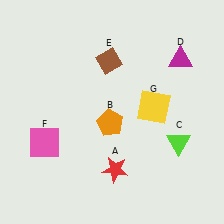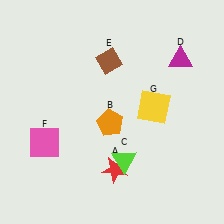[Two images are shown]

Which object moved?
The lime triangle (C) moved left.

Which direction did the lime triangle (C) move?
The lime triangle (C) moved left.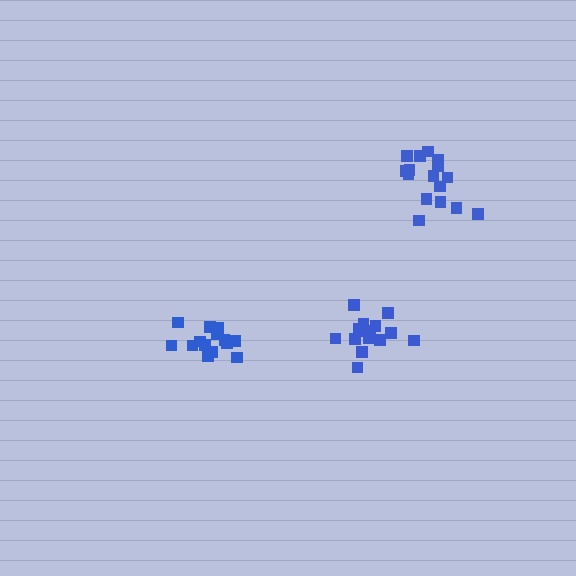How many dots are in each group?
Group 1: 14 dots, Group 2: 17 dots, Group 3: 16 dots (47 total).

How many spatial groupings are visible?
There are 3 spatial groupings.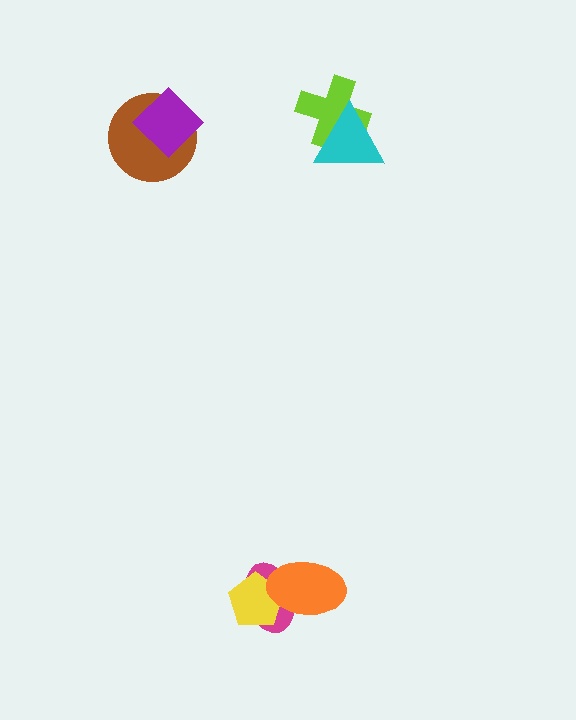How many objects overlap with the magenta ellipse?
2 objects overlap with the magenta ellipse.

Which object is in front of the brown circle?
The purple diamond is in front of the brown circle.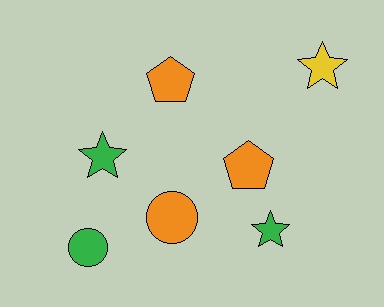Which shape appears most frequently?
Star, with 3 objects.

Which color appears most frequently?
Green, with 3 objects.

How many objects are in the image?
There are 7 objects.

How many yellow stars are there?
There is 1 yellow star.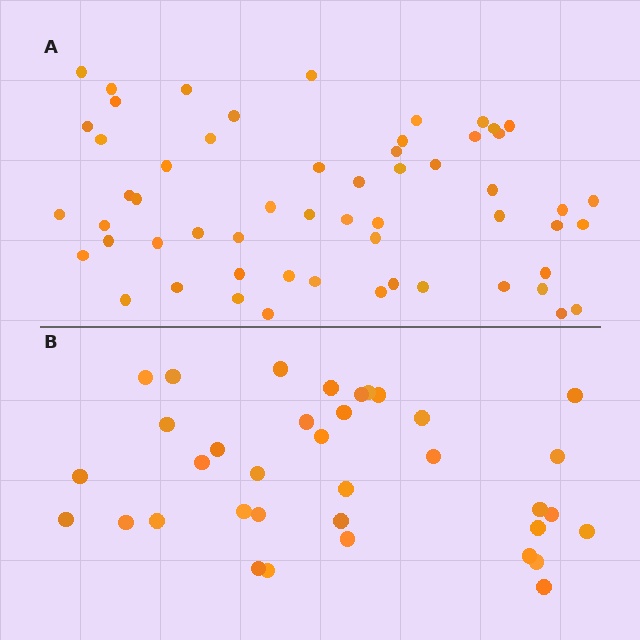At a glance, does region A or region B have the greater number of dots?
Region A (the top region) has more dots.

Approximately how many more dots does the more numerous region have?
Region A has approximately 20 more dots than region B.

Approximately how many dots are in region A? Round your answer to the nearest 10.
About 60 dots. (The exact count is 57, which rounds to 60.)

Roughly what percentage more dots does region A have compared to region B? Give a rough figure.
About 60% more.